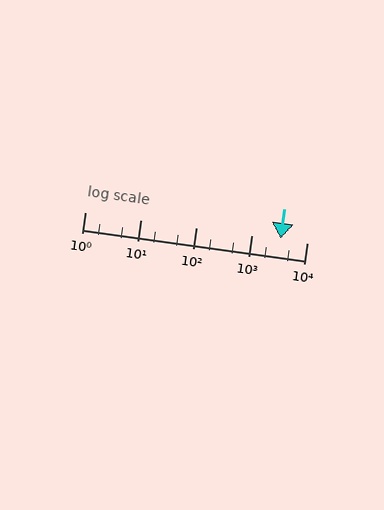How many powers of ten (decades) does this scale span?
The scale spans 4 decades, from 1 to 10000.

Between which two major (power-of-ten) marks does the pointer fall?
The pointer is between 1000 and 10000.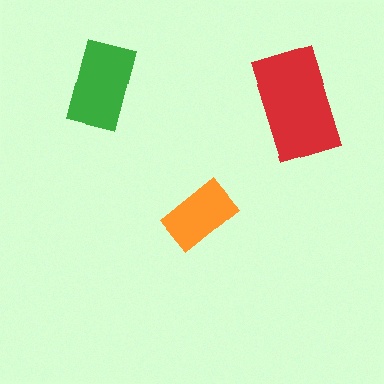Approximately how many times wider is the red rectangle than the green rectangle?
About 1.5 times wider.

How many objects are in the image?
There are 3 objects in the image.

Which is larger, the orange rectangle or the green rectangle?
The green one.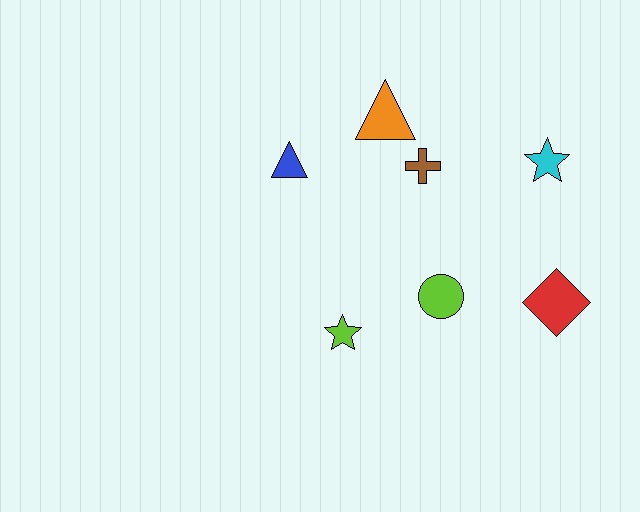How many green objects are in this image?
There are no green objects.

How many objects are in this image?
There are 7 objects.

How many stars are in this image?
There are 2 stars.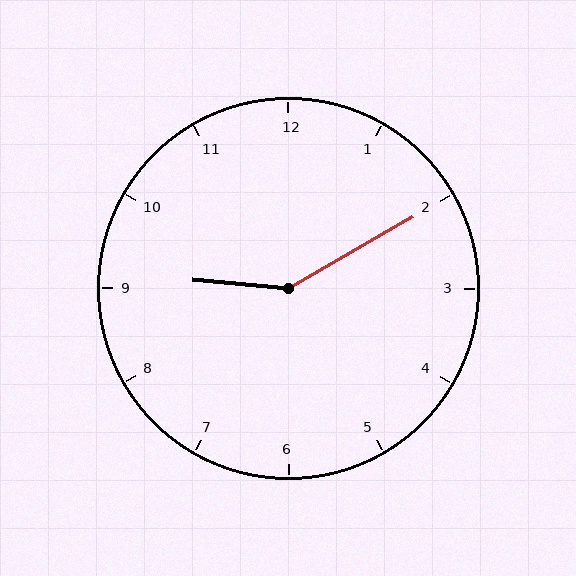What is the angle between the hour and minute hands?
Approximately 145 degrees.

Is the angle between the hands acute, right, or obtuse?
It is obtuse.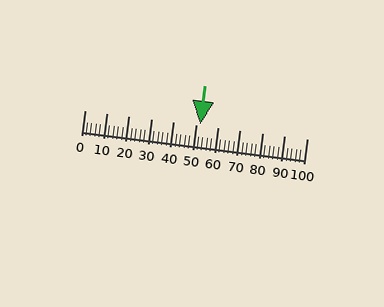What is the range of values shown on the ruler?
The ruler shows values from 0 to 100.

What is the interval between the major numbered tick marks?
The major tick marks are spaced 10 units apart.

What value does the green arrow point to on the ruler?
The green arrow points to approximately 52.